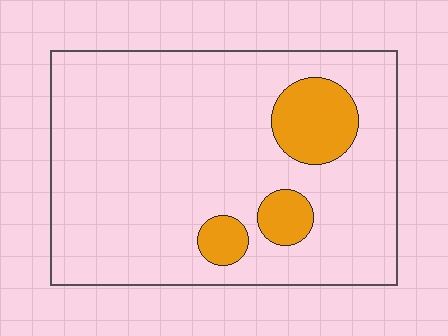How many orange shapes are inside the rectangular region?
3.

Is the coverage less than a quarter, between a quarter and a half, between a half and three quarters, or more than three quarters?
Less than a quarter.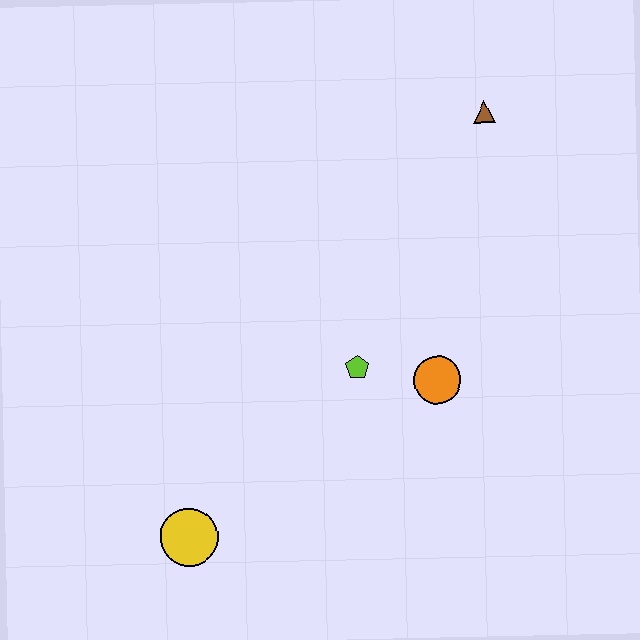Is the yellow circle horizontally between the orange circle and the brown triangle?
No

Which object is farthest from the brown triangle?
The yellow circle is farthest from the brown triangle.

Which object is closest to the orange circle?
The lime pentagon is closest to the orange circle.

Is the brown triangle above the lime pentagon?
Yes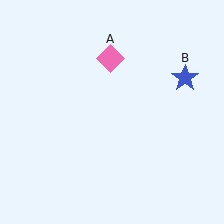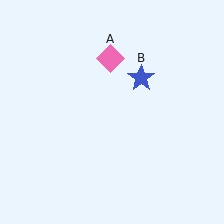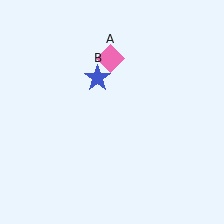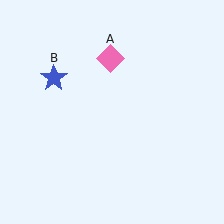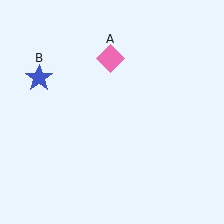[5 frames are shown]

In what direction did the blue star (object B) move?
The blue star (object B) moved left.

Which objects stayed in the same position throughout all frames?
Pink diamond (object A) remained stationary.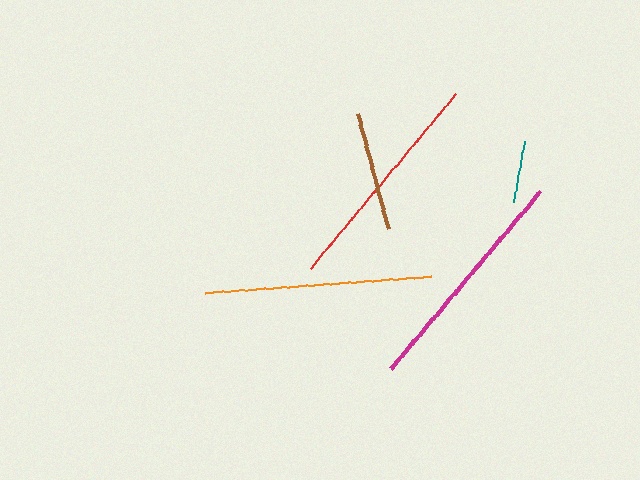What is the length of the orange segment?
The orange segment is approximately 227 pixels long.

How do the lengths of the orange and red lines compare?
The orange and red lines are approximately the same length.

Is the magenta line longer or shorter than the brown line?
The magenta line is longer than the brown line.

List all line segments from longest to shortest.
From longest to shortest: magenta, orange, red, brown, teal.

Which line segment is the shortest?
The teal line is the shortest at approximately 62 pixels.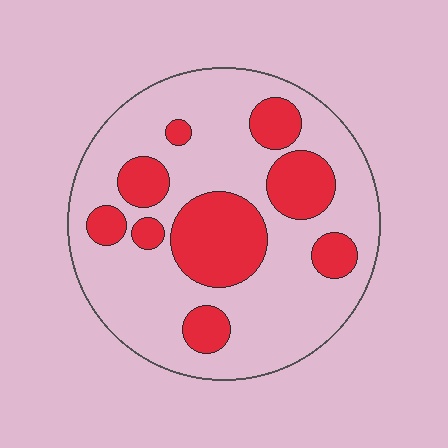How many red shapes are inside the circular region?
9.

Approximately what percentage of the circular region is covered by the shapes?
Approximately 30%.